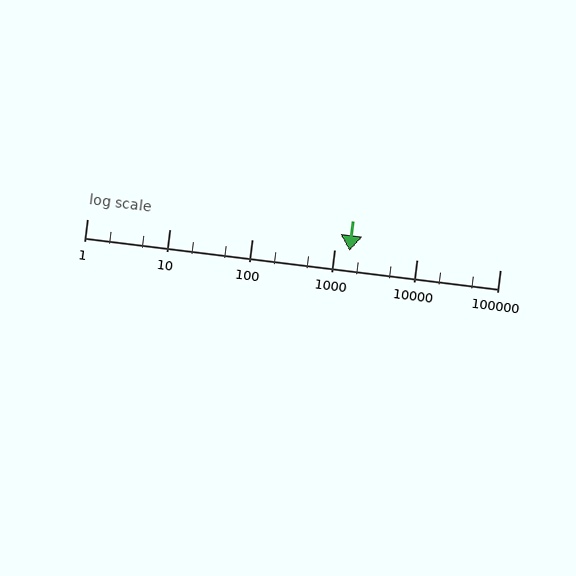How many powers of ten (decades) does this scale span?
The scale spans 5 decades, from 1 to 100000.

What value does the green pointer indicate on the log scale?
The pointer indicates approximately 1500.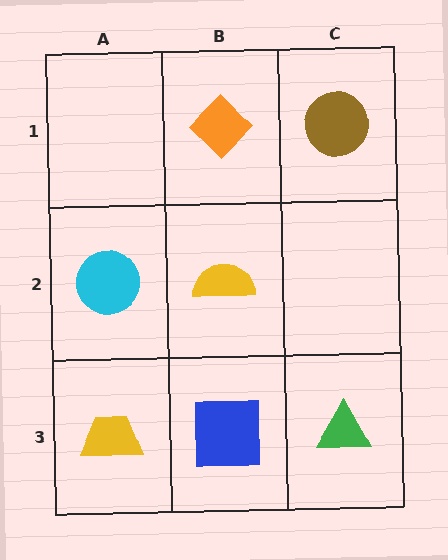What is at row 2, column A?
A cyan circle.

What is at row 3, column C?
A green triangle.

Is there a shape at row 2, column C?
No, that cell is empty.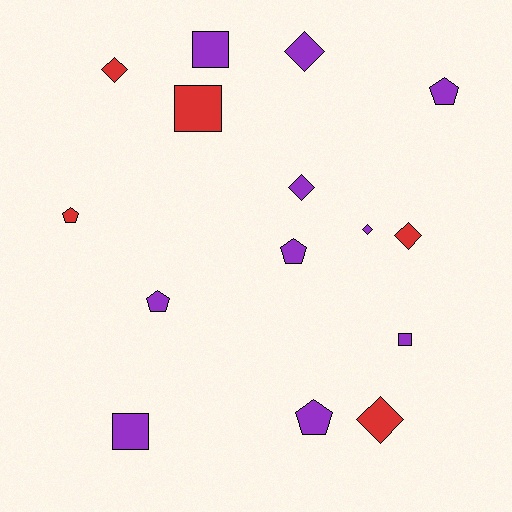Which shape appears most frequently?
Diamond, with 6 objects.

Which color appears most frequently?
Purple, with 10 objects.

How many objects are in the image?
There are 15 objects.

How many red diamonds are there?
There are 3 red diamonds.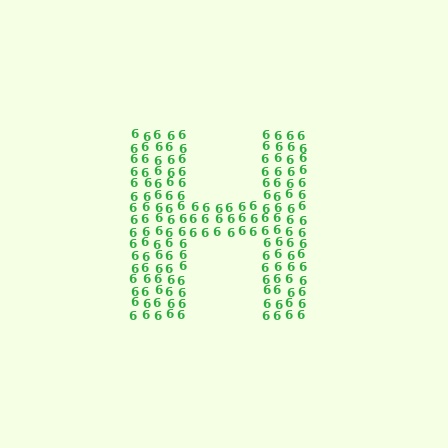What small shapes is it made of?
It is made of small digit 6's.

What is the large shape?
The large shape is the letter H.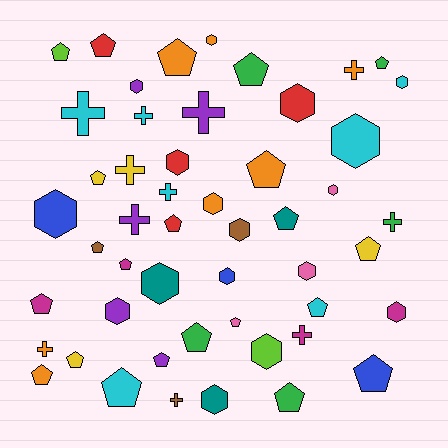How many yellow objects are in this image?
There are 4 yellow objects.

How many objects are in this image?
There are 50 objects.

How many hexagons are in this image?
There are 17 hexagons.